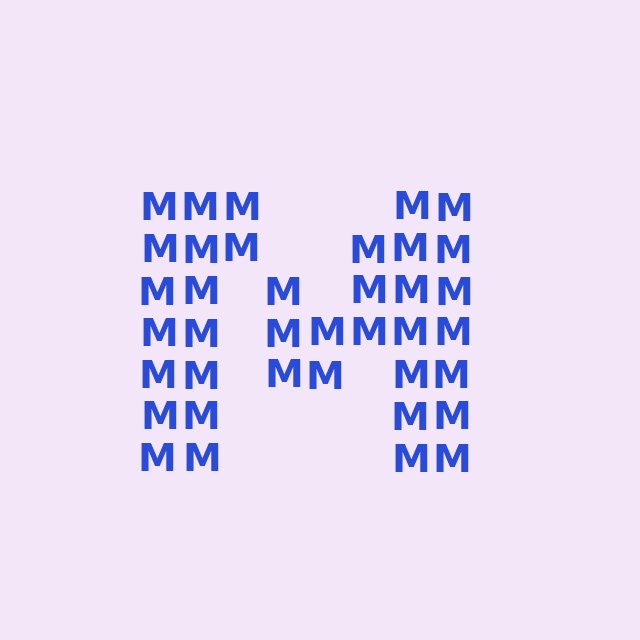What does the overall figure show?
The overall figure shows the letter M.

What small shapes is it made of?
It is made of small letter M's.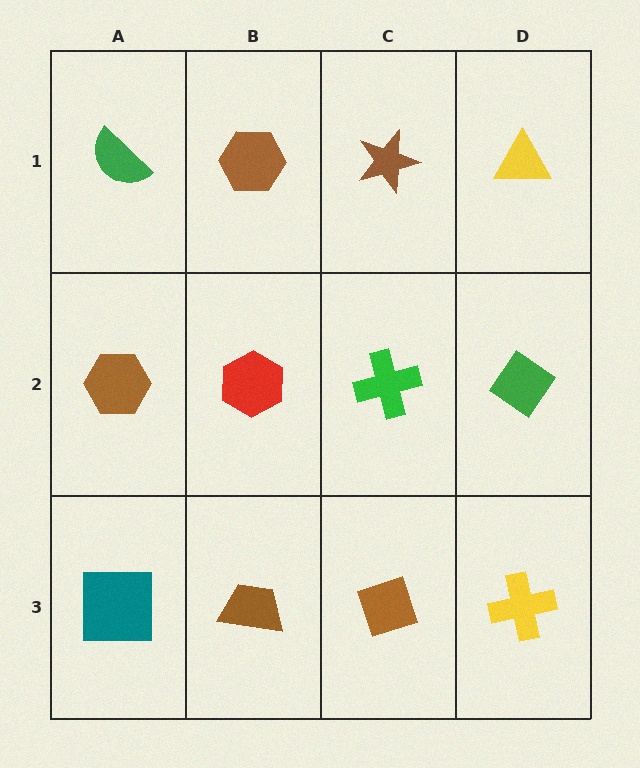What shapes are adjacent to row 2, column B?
A brown hexagon (row 1, column B), a brown trapezoid (row 3, column B), a brown hexagon (row 2, column A), a green cross (row 2, column C).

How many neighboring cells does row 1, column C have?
3.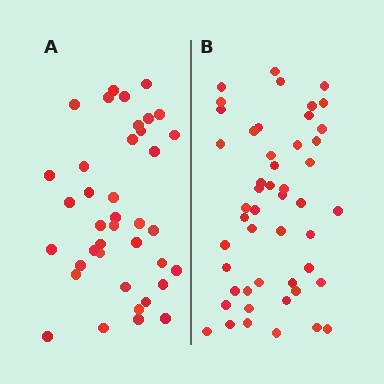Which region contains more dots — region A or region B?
Region B (the right region) has more dots.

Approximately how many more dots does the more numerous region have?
Region B has roughly 10 or so more dots than region A.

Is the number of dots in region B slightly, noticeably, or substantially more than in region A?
Region B has noticeably more, but not dramatically so. The ratio is roughly 1.3 to 1.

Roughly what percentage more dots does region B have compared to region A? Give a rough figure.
About 25% more.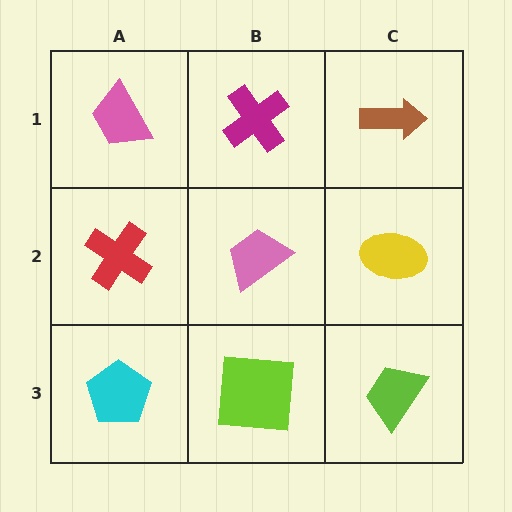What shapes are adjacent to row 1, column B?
A pink trapezoid (row 2, column B), a pink trapezoid (row 1, column A), a brown arrow (row 1, column C).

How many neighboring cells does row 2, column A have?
3.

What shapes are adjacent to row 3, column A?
A red cross (row 2, column A), a lime square (row 3, column B).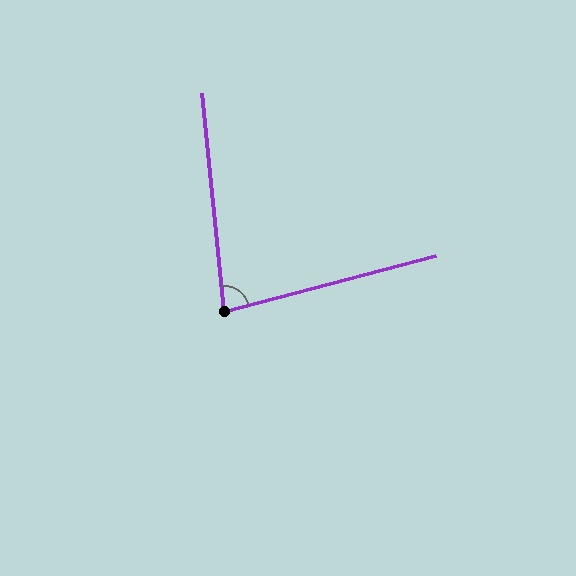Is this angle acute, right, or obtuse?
It is acute.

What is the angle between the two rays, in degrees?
Approximately 81 degrees.